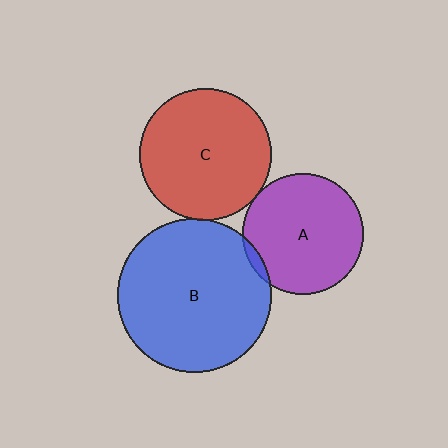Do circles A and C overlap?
Yes.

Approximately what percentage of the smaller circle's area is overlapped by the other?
Approximately 5%.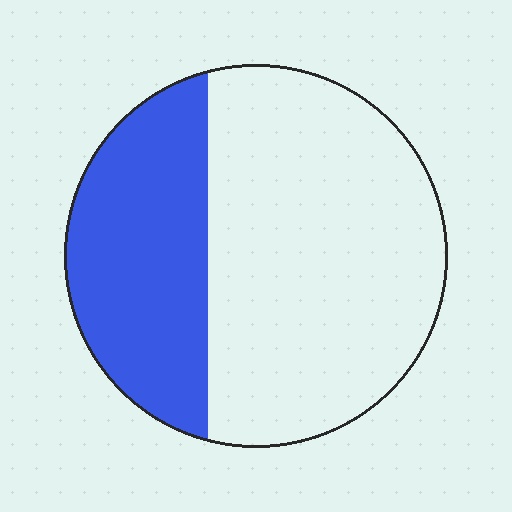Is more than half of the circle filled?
No.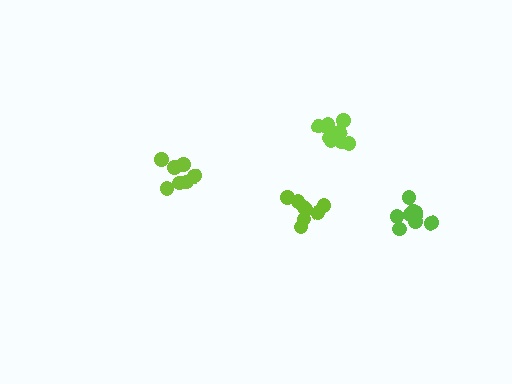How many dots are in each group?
Group 1: 9 dots, Group 2: 10 dots, Group 3: 8 dots, Group 4: 7 dots (34 total).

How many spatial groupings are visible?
There are 4 spatial groupings.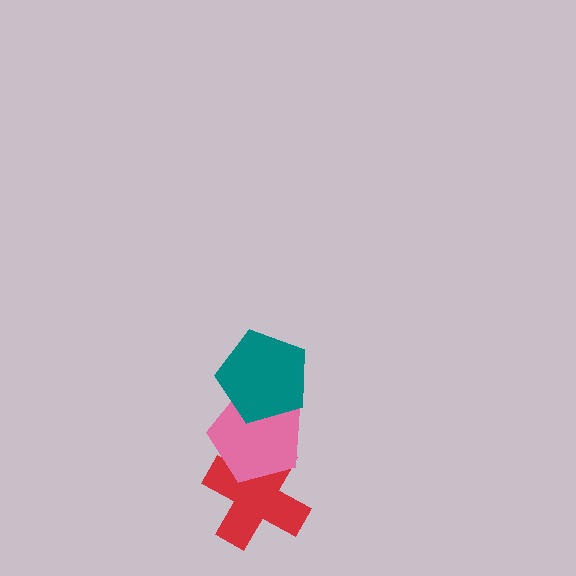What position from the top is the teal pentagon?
The teal pentagon is 1st from the top.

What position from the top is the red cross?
The red cross is 3rd from the top.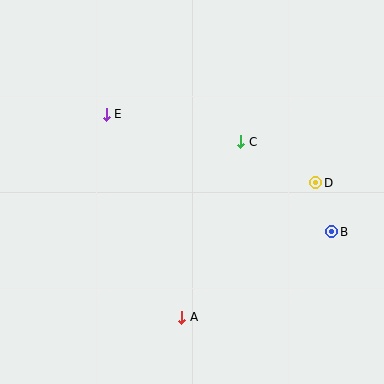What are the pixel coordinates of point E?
Point E is at (106, 114).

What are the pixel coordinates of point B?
Point B is at (332, 232).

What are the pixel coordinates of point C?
Point C is at (241, 142).